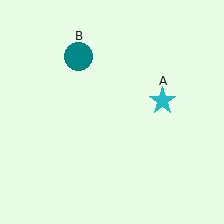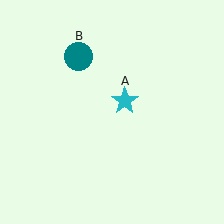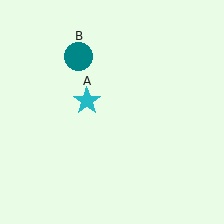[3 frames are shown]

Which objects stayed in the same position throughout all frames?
Teal circle (object B) remained stationary.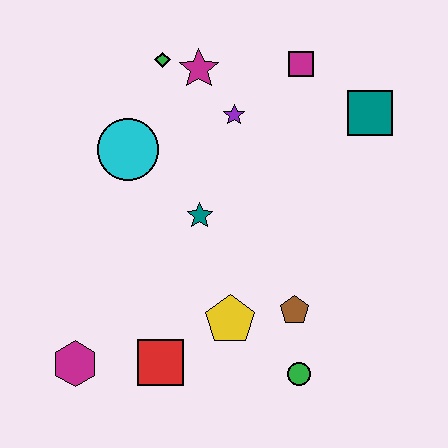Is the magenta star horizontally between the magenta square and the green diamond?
Yes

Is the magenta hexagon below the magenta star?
Yes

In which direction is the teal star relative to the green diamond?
The teal star is below the green diamond.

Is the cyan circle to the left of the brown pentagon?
Yes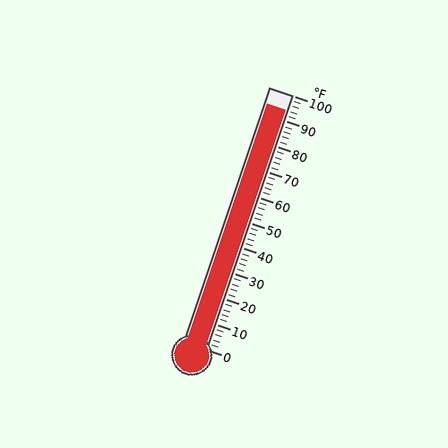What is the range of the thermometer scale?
The thermometer scale ranges from 0°F to 100°F.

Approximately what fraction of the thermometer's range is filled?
The thermometer is filled to approximately 95% of its range.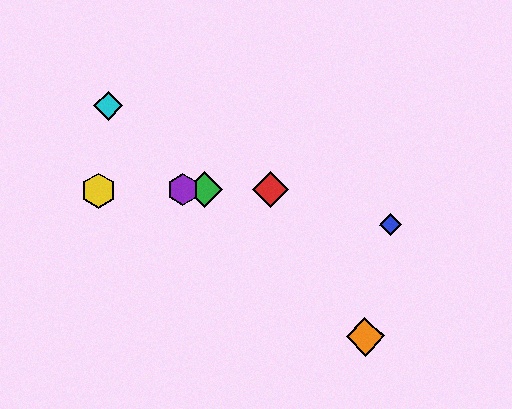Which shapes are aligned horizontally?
The red diamond, the green diamond, the yellow hexagon, the purple hexagon are aligned horizontally.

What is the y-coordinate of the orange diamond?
The orange diamond is at y≈336.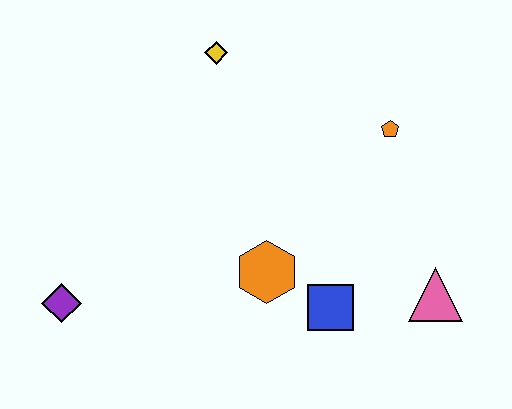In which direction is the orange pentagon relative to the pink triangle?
The orange pentagon is above the pink triangle.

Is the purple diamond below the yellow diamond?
Yes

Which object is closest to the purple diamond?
The orange hexagon is closest to the purple diamond.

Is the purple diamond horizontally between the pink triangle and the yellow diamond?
No